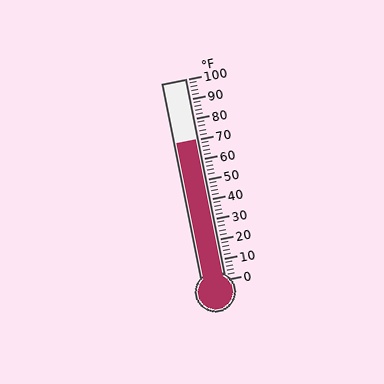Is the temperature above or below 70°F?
The temperature is at 70°F.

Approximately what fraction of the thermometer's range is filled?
The thermometer is filled to approximately 70% of its range.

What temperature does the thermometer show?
The thermometer shows approximately 70°F.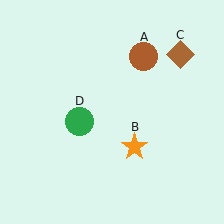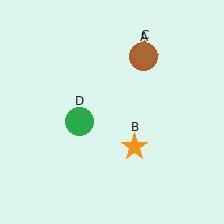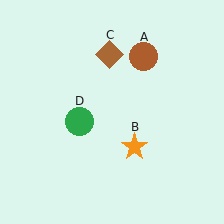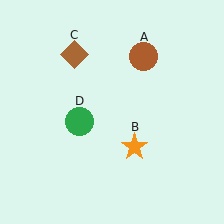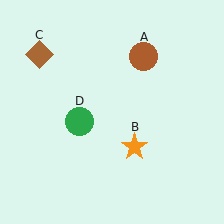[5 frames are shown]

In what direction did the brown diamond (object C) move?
The brown diamond (object C) moved left.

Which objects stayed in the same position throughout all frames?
Brown circle (object A) and orange star (object B) and green circle (object D) remained stationary.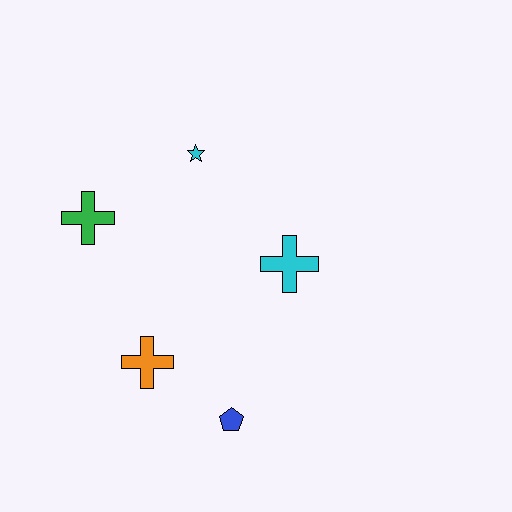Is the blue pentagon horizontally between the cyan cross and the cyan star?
Yes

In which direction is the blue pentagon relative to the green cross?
The blue pentagon is below the green cross.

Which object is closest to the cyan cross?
The cyan star is closest to the cyan cross.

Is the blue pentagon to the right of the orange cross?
Yes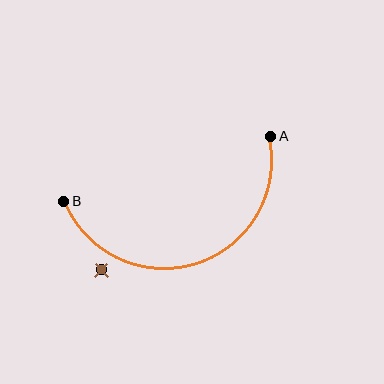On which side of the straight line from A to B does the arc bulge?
The arc bulges below the straight line connecting A and B.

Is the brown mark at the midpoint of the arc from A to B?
No — the brown mark does not lie on the arc at all. It sits slightly outside the curve.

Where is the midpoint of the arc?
The arc midpoint is the point on the curve farthest from the straight line joining A and B. It sits below that line.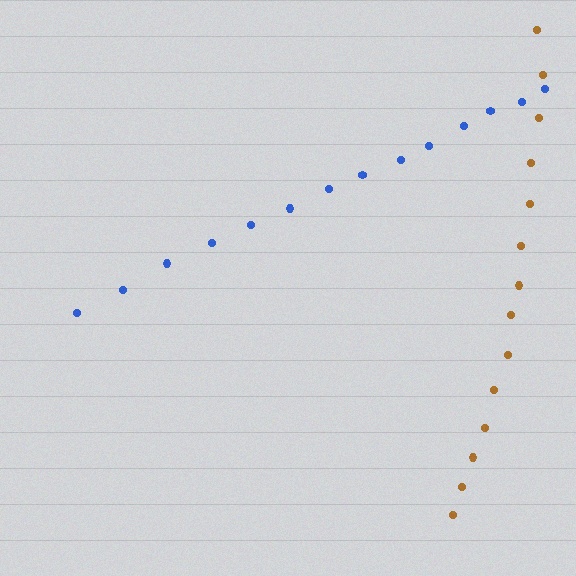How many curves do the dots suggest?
There are 2 distinct paths.